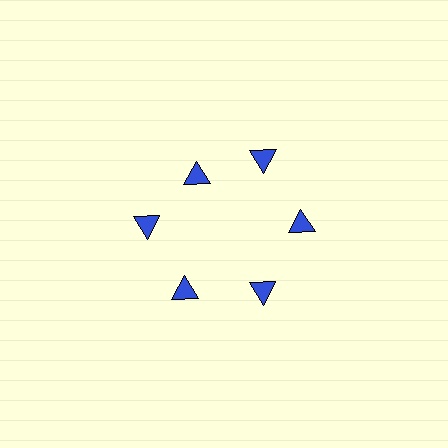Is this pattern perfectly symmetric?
No. The 6 blue triangles are arranged in a ring, but one element near the 11 o'clock position is pulled inward toward the center, breaking the 6-fold rotational symmetry.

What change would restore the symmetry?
The symmetry would be restored by moving it outward, back onto the ring so that all 6 triangles sit at equal angles and equal distance from the center.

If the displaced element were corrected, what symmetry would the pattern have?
It would have 6-fold rotational symmetry — the pattern would map onto itself every 60 degrees.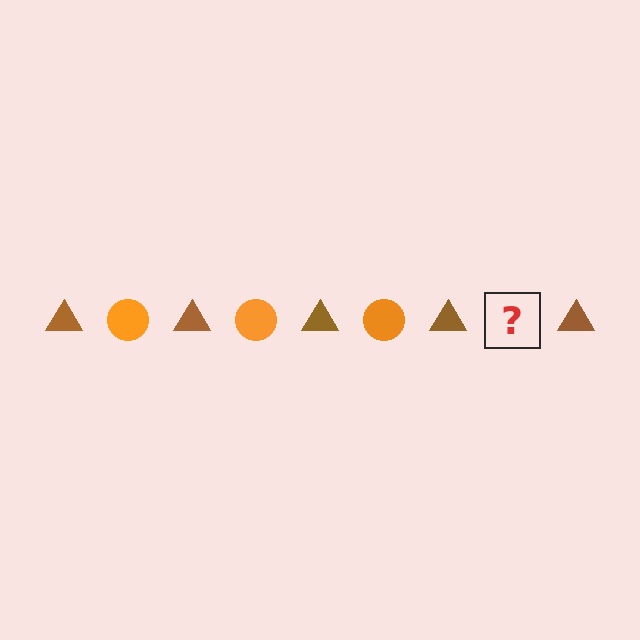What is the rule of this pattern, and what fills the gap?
The rule is that the pattern alternates between brown triangle and orange circle. The gap should be filled with an orange circle.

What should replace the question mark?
The question mark should be replaced with an orange circle.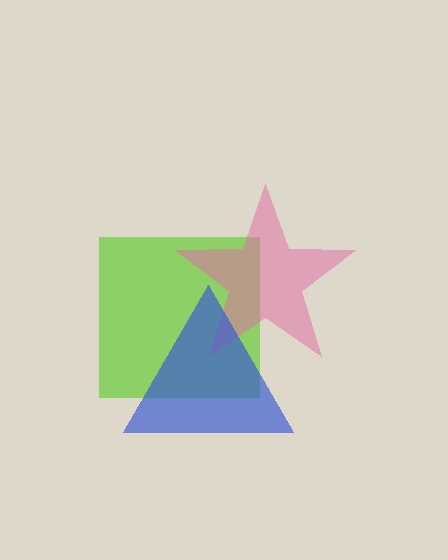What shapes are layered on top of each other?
The layered shapes are: a lime square, a pink star, a blue triangle.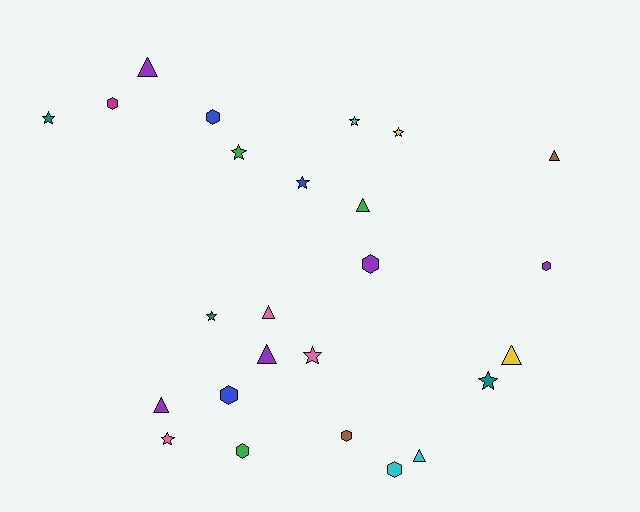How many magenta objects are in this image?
There is 1 magenta object.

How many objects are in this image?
There are 25 objects.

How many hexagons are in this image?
There are 8 hexagons.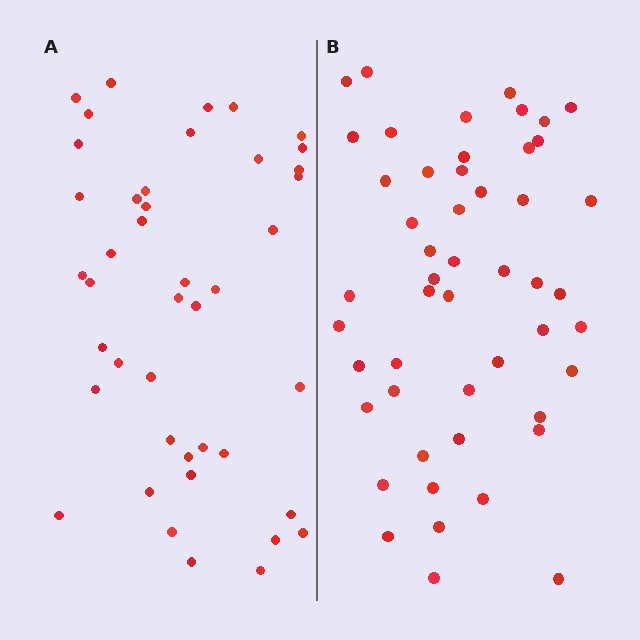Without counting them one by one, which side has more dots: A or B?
Region B (the right region) has more dots.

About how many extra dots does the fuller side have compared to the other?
Region B has roughly 8 or so more dots than region A.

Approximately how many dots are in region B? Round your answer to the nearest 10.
About 50 dots.